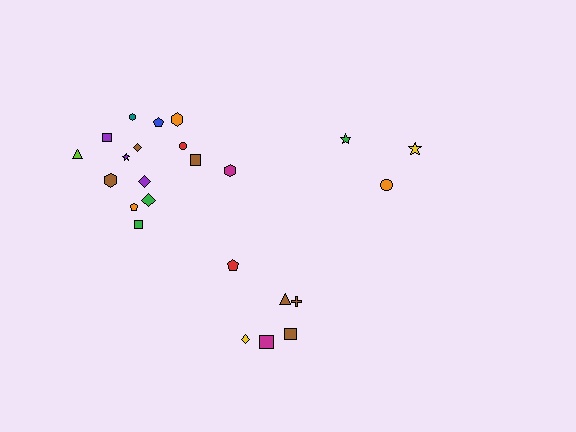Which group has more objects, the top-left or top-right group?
The top-left group.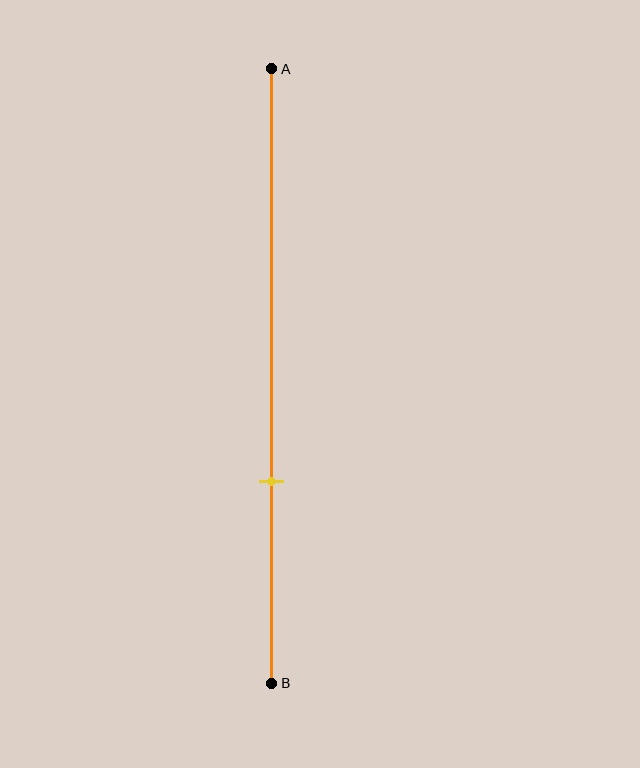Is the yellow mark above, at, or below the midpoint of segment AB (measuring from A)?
The yellow mark is below the midpoint of segment AB.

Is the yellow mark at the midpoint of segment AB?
No, the mark is at about 65% from A, not at the 50% midpoint.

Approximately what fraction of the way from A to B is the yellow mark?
The yellow mark is approximately 65% of the way from A to B.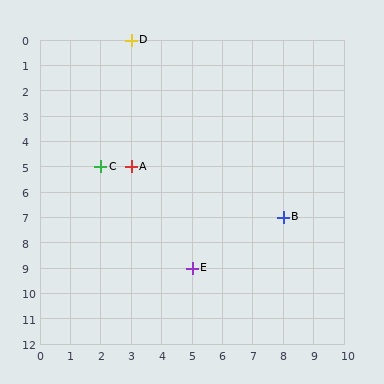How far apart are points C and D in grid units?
Points C and D are 1 column and 5 rows apart (about 5.1 grid units diagonally).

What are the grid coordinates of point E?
Point E is at grid coordinates (5, 9).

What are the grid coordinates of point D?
Point D is at grid coordinates (3, 0).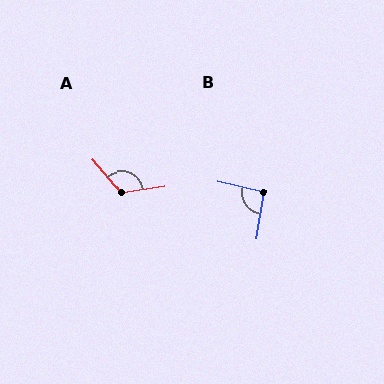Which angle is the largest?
A, at approximately 122 degrees.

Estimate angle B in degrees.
Approximately 94 degrees.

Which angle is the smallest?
B, at approximately 94 degrees.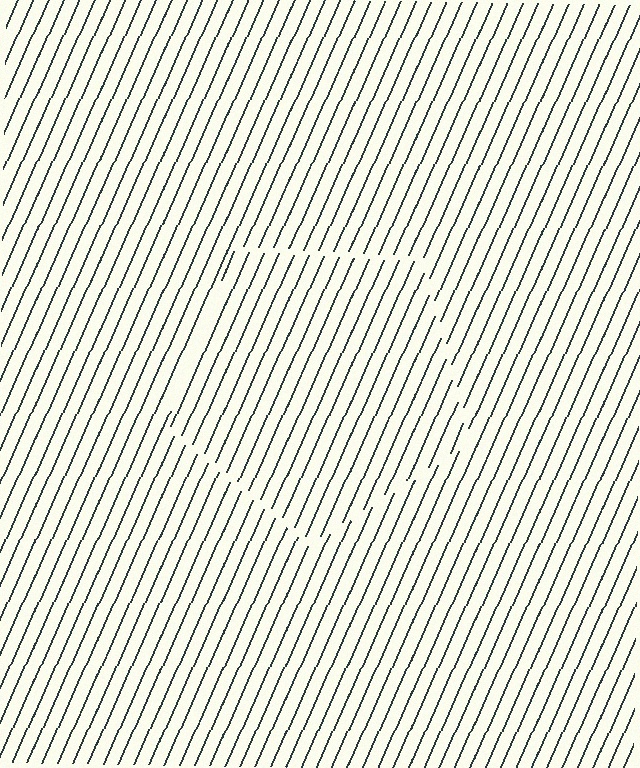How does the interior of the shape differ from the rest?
The interior of the shape contains the same grating, shifted by half a period — the contour is defined by the phase discontinuity where line-ends from the inner and outer gratings abut.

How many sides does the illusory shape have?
5 sides — the line-ends trace a pentagon.